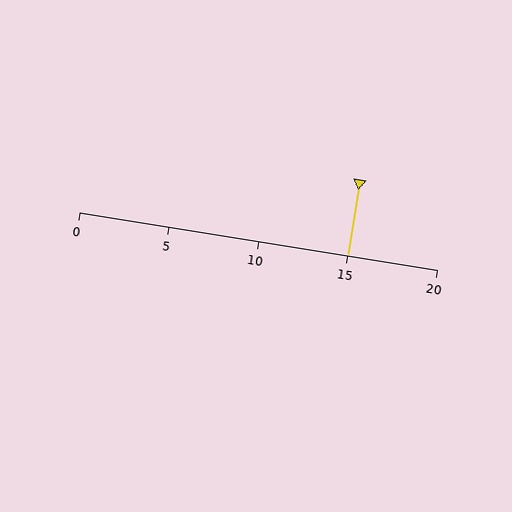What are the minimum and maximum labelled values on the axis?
The axis runs from 0 to 20.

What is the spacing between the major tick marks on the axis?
The major ticks are spaced 5 apart.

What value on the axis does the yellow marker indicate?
The marker indicates approximately 15.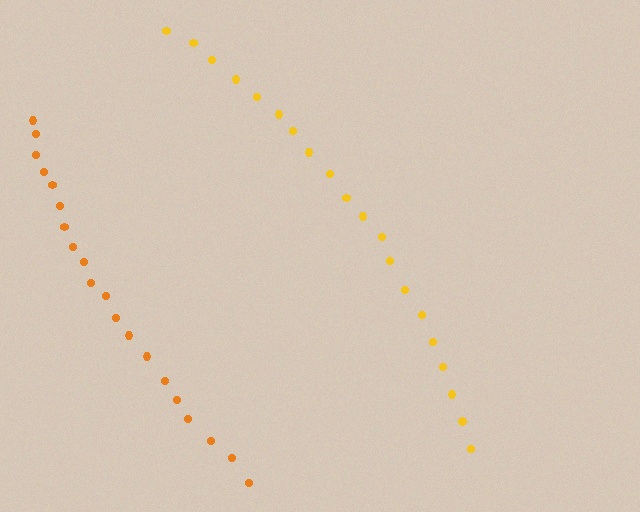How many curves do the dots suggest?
There are 2 distinct paths.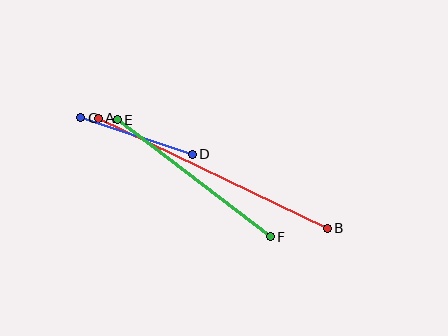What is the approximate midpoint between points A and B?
The midpoint is at approximately (213, 173) pixels.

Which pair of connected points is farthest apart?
Points A and B are farthest apart.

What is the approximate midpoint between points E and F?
The midpoint is at approximately (194, 178) pixels.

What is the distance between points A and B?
The distance is approximately 254 pixels.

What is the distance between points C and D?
The distance is approximately 117 pixels.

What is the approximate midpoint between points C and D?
The midpoint is at approximately (137, 136) pixels.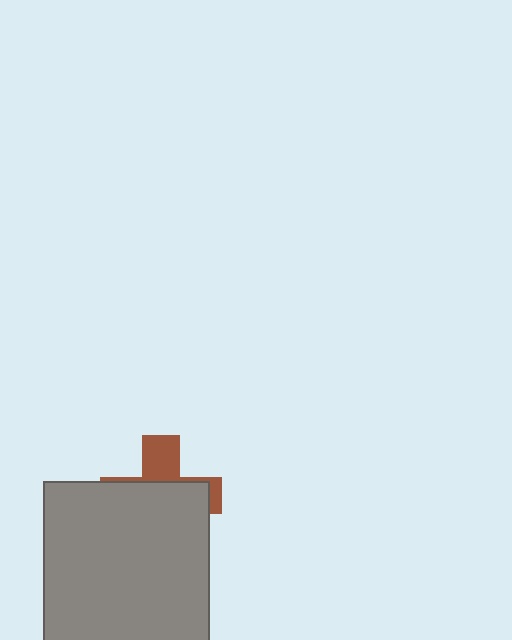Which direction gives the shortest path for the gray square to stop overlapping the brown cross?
Moving down gives the shortest separation.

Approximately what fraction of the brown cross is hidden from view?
Roughly 68% of the brown cross is hidden behind the gray square.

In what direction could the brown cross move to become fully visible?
The brown cross could move up. That would shift it out from behind the gray square entirely.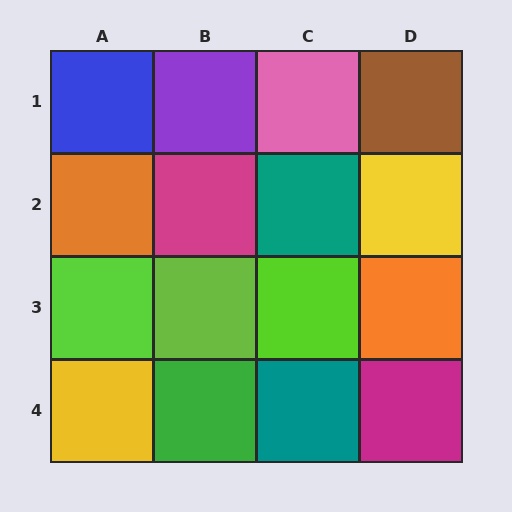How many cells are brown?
1 cell is brown.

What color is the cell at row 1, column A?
Blue.